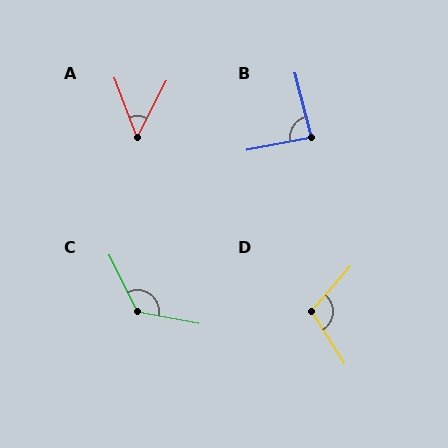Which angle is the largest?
C, at approximately 127 degrees.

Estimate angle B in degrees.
Approximately 87 degrees.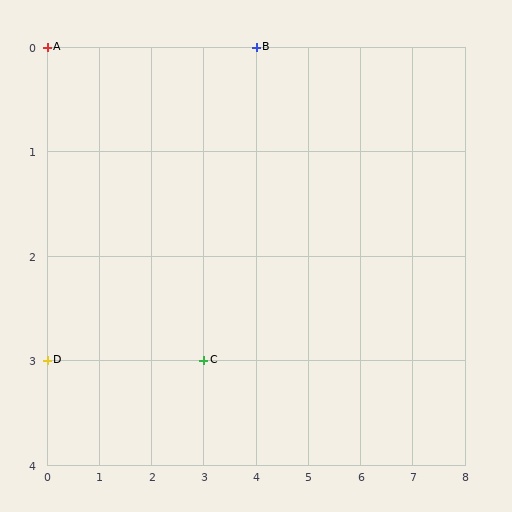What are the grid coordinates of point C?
Point C is at grid coordinates (3, 3).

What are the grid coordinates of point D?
Point D is at grid coordinates (0, 3).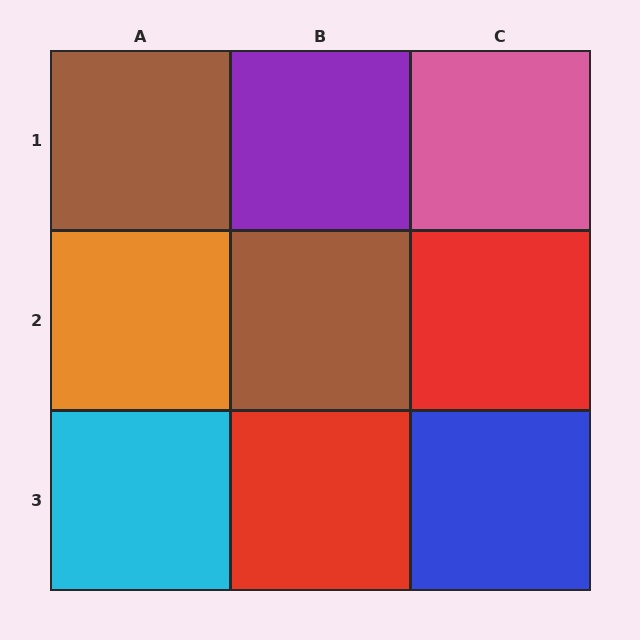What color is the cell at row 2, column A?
Orange.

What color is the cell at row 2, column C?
Red.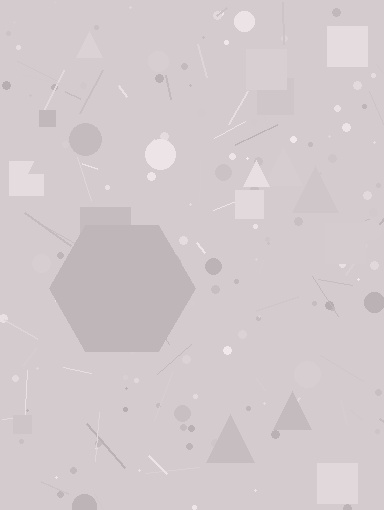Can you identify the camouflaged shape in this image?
The camouflaged shape is a hexagon.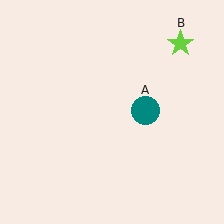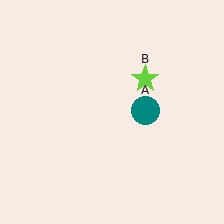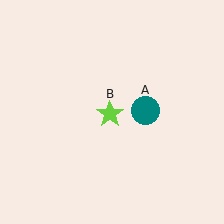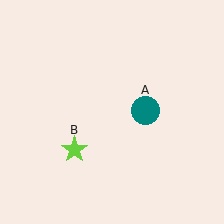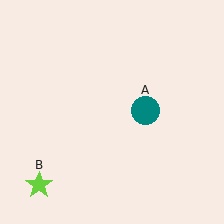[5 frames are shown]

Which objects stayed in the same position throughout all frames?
Teal circle (object A) remained stationary.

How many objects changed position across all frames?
1 object changed position: lime star (object B).